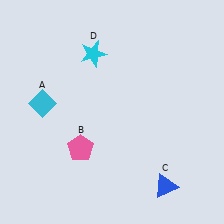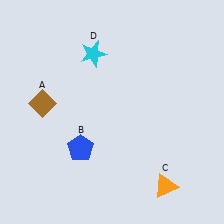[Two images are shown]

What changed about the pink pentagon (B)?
In Image 1, B is pink. In Image 2, it changed to blue.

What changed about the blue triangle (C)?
In Image 1, C is blue. In Image 2, it changed to orange.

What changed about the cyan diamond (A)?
In Image 1, A is cyan. In Image 2, it changed to brown.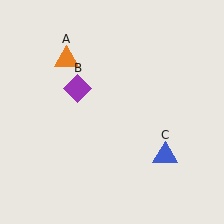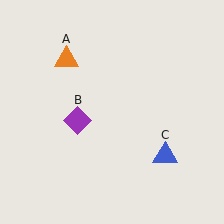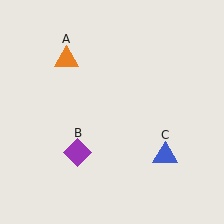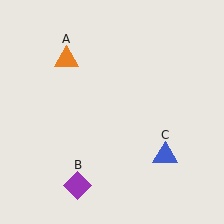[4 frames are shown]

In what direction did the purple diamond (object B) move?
The purple diamond (object B) moved down.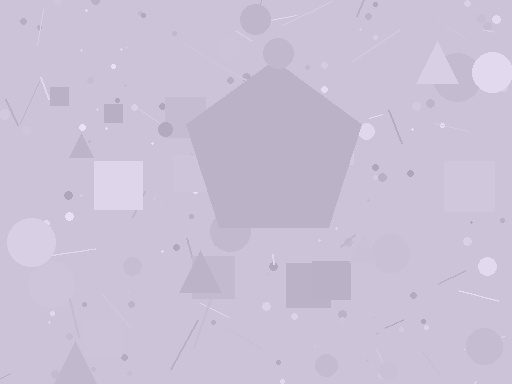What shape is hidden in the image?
A pentagon is hidden in the image.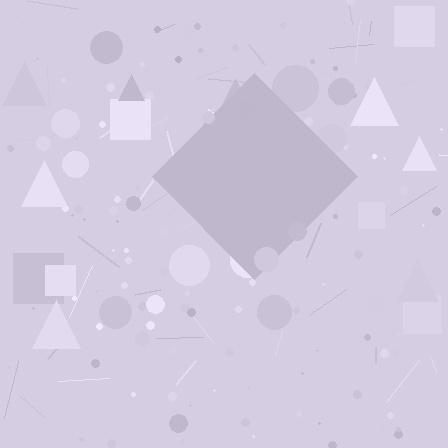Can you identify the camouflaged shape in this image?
The camouflaged shape is a diamond.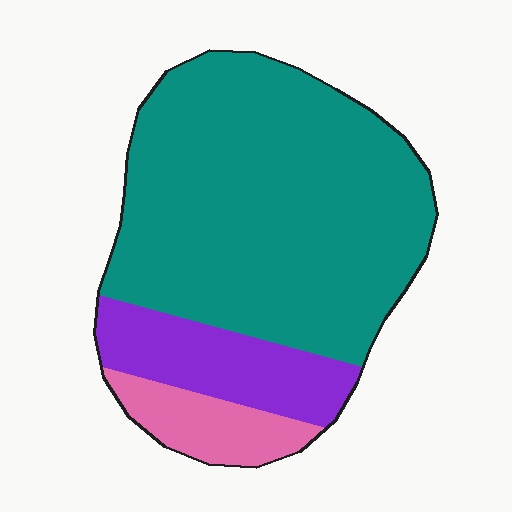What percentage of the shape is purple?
Purple takes up about one sixth (1/6) of the shape.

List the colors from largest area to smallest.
From largest to smallest: teal, purple, pink.